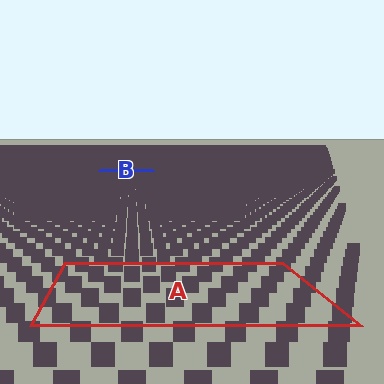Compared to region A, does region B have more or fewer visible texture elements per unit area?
Region B has more texture elements per unit area — they are packed more densely because it is farther away.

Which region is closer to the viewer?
Region A is closer. The texture elements there are larger and more spread out.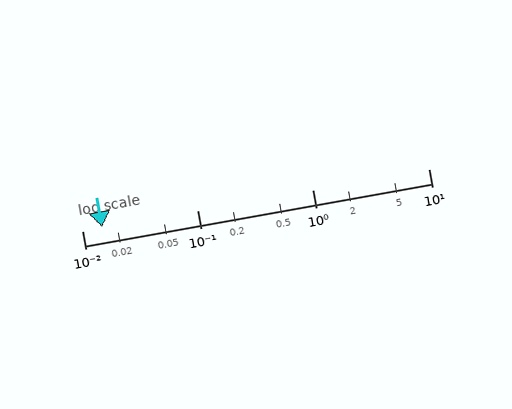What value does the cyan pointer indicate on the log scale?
The pointer indicates approximately 0.015.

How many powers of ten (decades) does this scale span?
The scale spans 3 decades, from 0.01 to 10.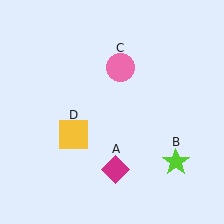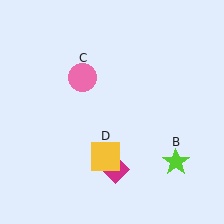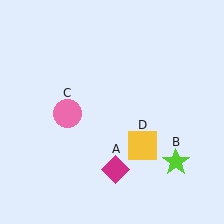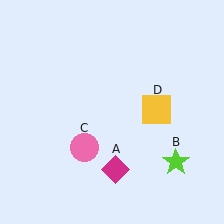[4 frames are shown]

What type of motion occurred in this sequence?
The pink circle (object C), yellow square (object D) rotated counterclockwise around the center of the scene.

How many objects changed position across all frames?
2 objects changed position: pink circle (object C), yellow square (object D).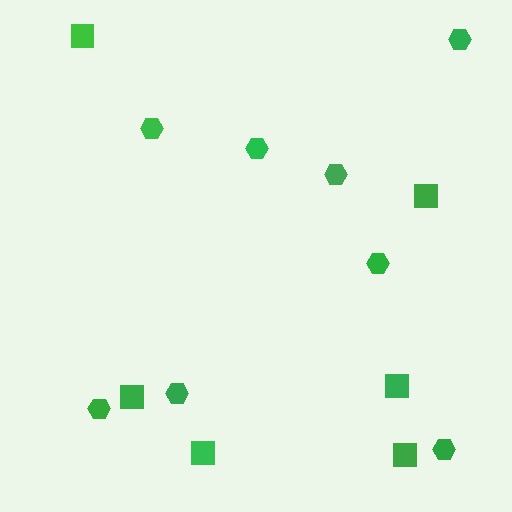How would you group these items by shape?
There are 2 groups: one group of hexagons (8) and one group of squares (6).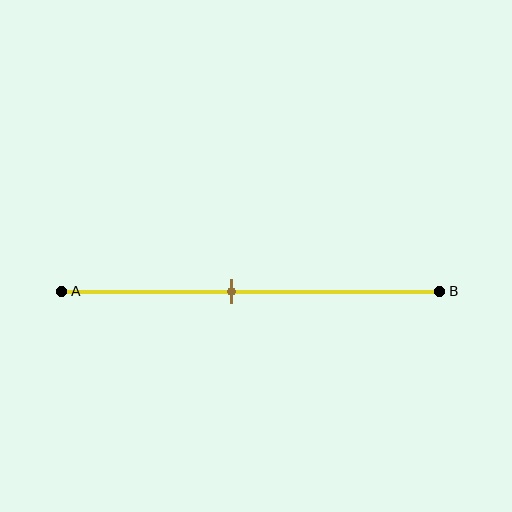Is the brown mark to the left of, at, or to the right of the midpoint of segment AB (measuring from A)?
The brown mark is to the left of the midpoint of segment AB.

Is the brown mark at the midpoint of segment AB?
No, the mark is at about 45% from A, not at the 50% midpoint.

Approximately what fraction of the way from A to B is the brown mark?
The brown mark is approximately 45% of the way from A to B.